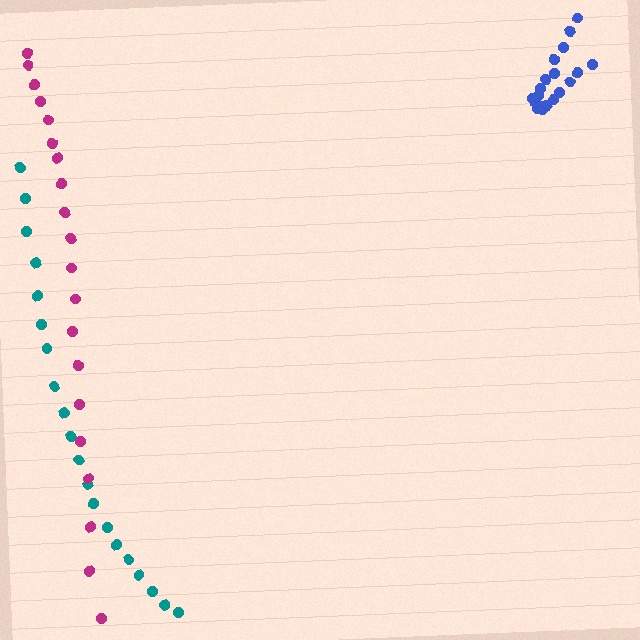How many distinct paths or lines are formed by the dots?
There are 3 distinct paths.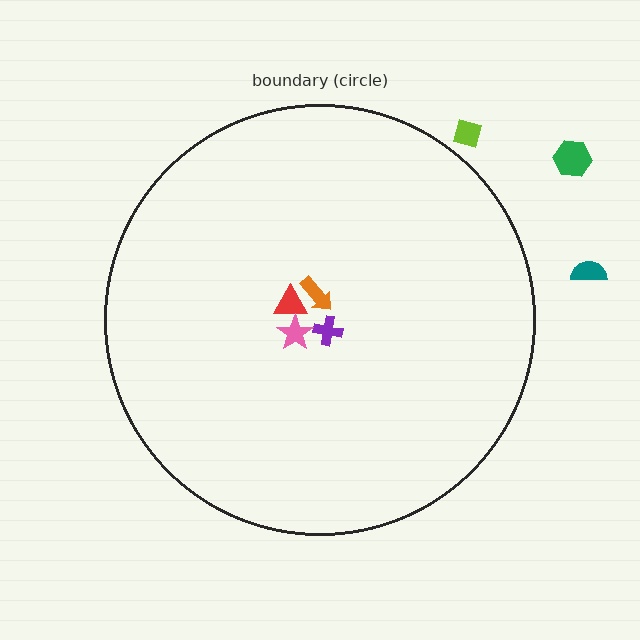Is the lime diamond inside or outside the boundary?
Outside.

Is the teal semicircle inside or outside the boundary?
Outside.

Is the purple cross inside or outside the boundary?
Inside.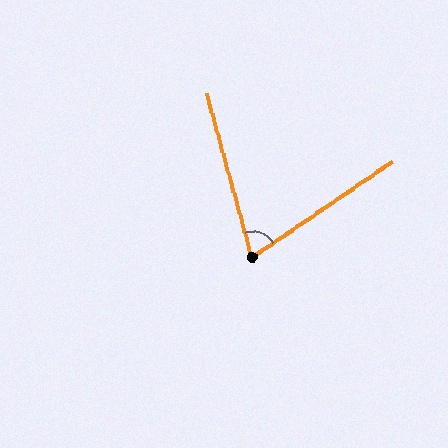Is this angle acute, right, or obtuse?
It is acute.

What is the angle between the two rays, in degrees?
Approximately 71 degrees.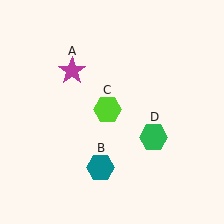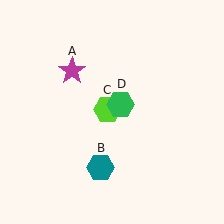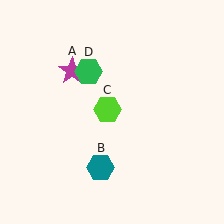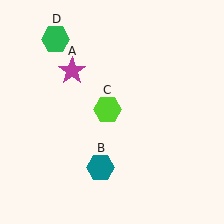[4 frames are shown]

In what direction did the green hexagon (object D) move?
The green hexagon (object D) moved up and to the left.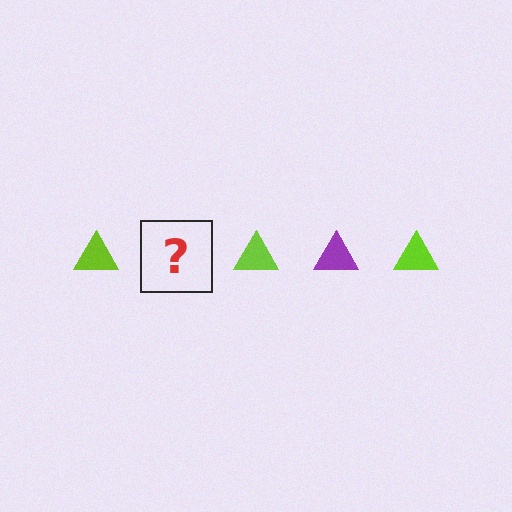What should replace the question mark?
The question mark should be replaced with a purple triangle.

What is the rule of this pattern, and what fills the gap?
The rule is that the pattern cycles through lime, purple triangles. The gap should be filled with a purple triangle.